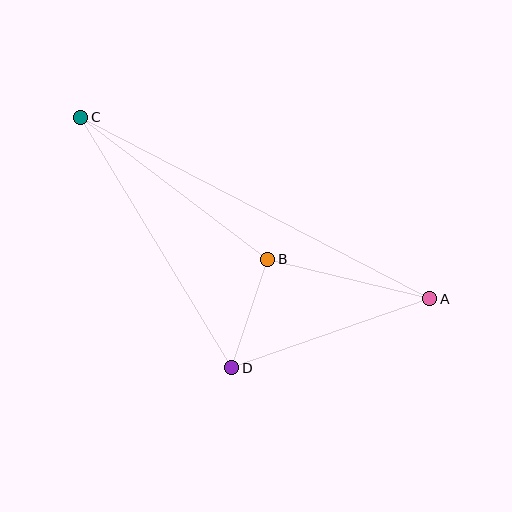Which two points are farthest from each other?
Points A and C are farthest from each other.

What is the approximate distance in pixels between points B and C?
The distance between B and C is approximately 235 pixels.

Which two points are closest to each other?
Points B and D are closest to each other.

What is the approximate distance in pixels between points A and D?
The distance between A and D is approximately 210 pixels.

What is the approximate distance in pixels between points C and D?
The distance between C and D is approximately 292 pixels.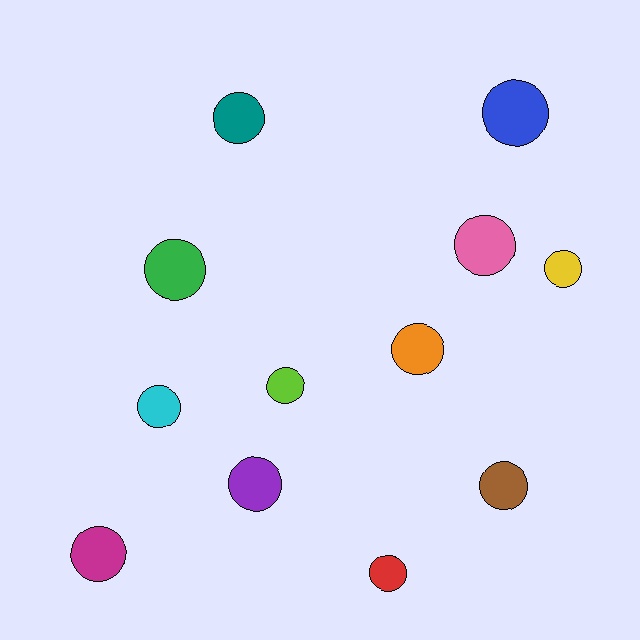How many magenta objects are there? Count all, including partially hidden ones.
There is 1 magenta object.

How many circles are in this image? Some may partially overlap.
There are 12 circles.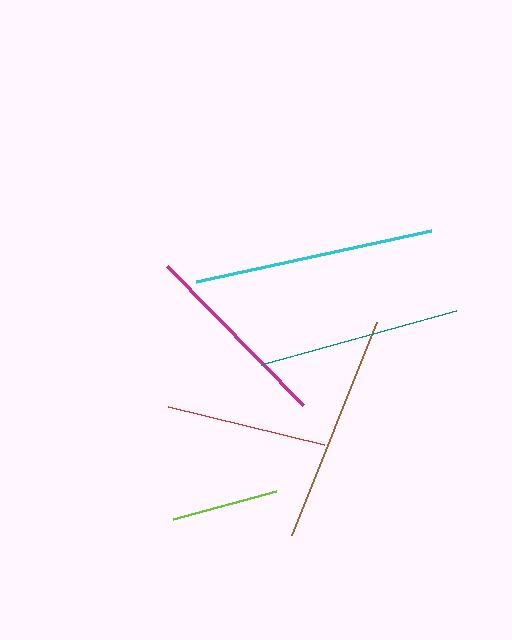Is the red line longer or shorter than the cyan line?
The cyan line is longer than the red line.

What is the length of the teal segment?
The teal segment is approximately 203 pixels long.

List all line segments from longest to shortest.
From longest to shortest: cyan, brown, teal, magenta, red, lime.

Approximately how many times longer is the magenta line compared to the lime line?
The magenta line is approximately 1.8 times the length of the lime line.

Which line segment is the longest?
The cyan line is the longest at approximately 241 pixels.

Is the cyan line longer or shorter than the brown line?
The cyan line is longer than the brown line.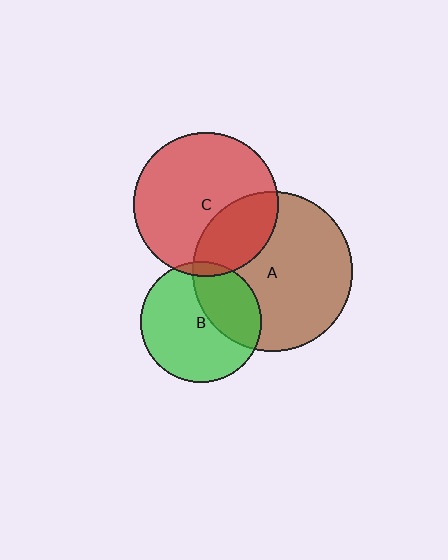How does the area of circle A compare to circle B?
Approximately 1.7 times.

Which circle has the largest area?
Circle A (brown).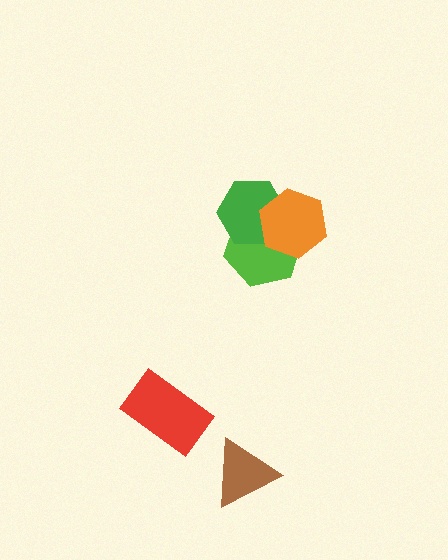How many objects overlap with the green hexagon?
2 objects overlap with the green hexagon.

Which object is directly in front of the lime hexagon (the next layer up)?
The green hexagon is directly in front of the lime hexagon.